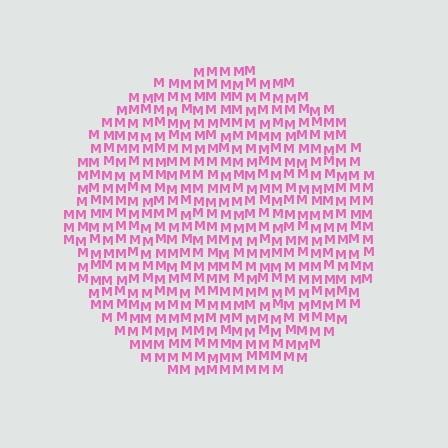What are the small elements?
The small elements are letter M's.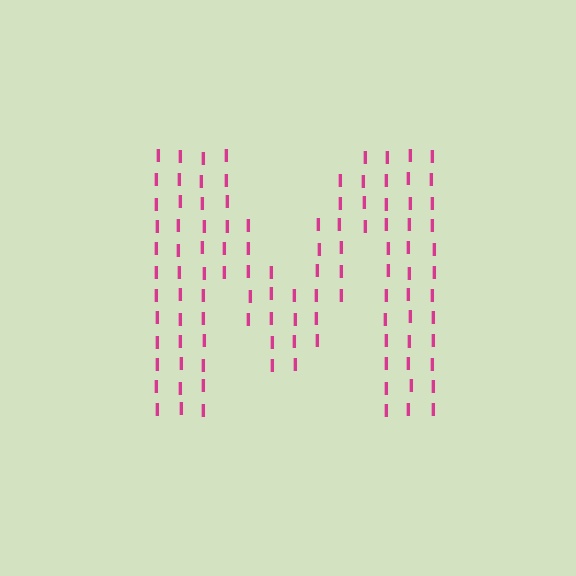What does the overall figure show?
The overall figure shows the letter M.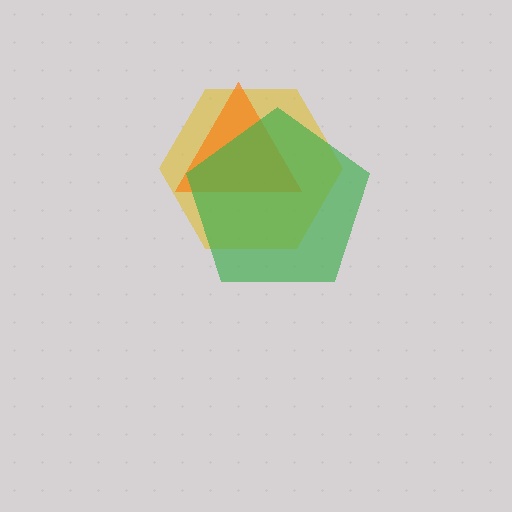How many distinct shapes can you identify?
There are 3 distinct shapes: a yellow hexagon, an orange triangle, a green pentagon.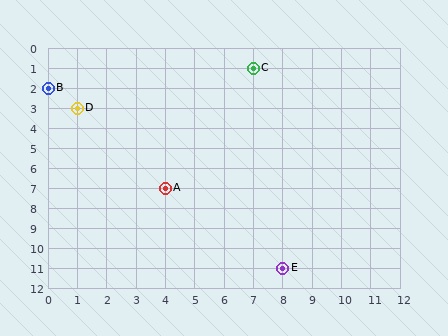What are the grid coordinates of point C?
Point C is at grid coordinates (7, 1).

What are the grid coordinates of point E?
Point E is at grid coordinates (8, 11).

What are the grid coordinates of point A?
Point A is at grid coordinates (4, 7).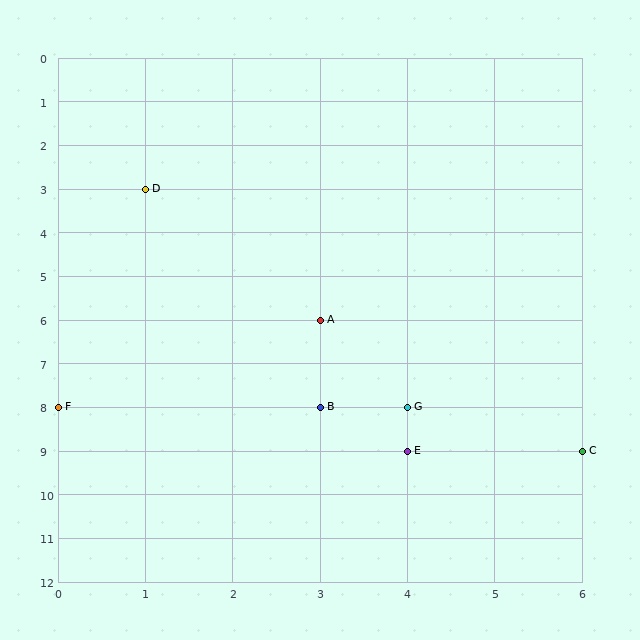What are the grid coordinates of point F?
Point F is at grid coordinates (0, 8).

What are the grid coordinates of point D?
Point D is at grid coordinates (1, 3).